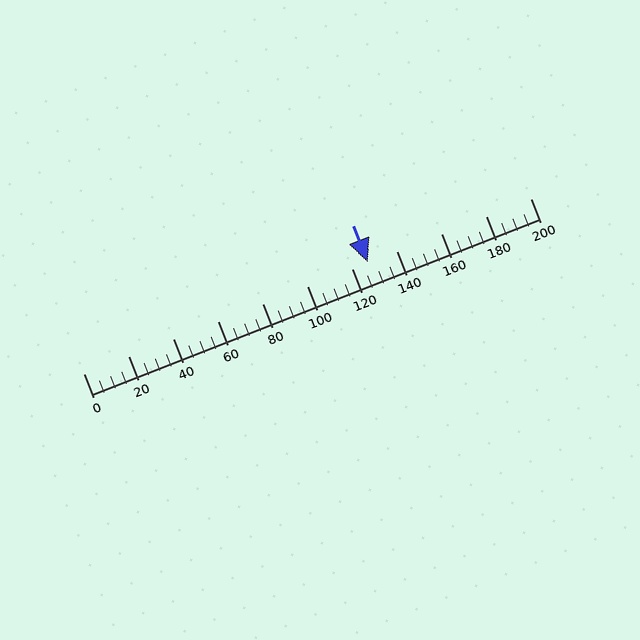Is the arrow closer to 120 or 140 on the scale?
The arrow is closer to 120.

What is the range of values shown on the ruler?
The ruler shows values from 0 to 200.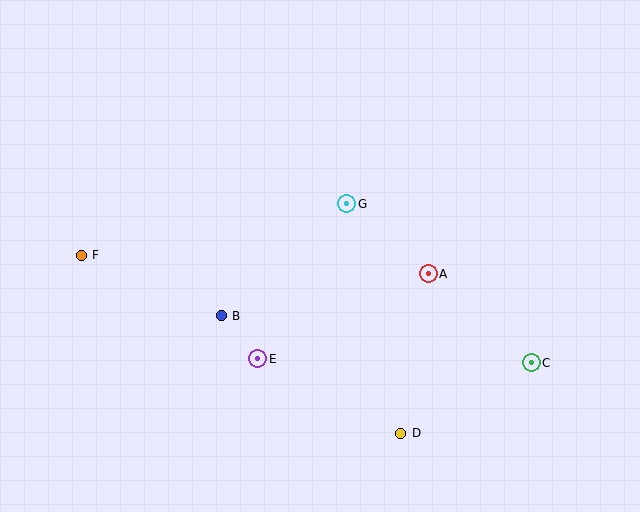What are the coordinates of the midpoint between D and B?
The midpoint between D and B is at (311, 375).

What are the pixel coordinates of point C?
Point C is at (531, 363).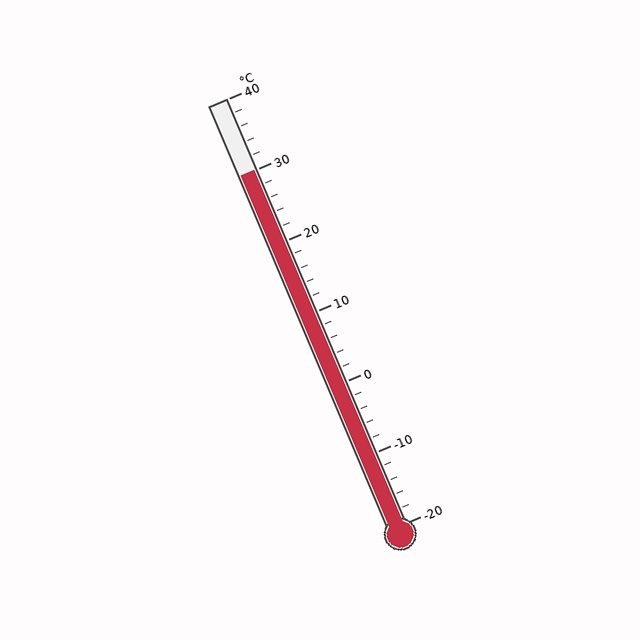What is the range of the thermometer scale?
The thermometer scale ranges from -20°C to 40°C.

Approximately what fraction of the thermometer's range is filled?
The thermometer is filled to approximately 85% of its range.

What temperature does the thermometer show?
The thermometer shows approximately 30°C.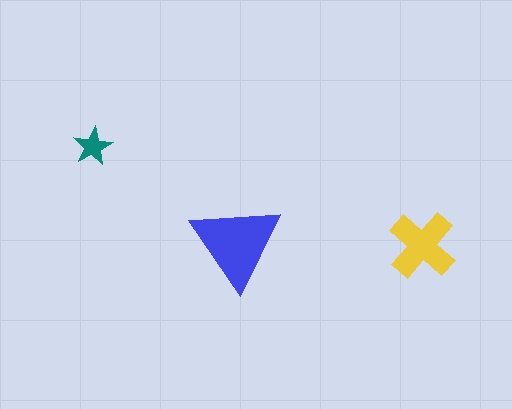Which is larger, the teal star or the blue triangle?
The blue triangle.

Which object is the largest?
The blue triangle.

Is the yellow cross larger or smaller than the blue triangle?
Smaller.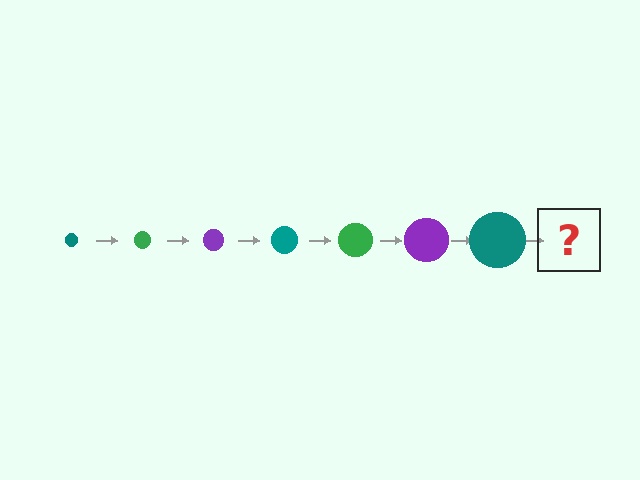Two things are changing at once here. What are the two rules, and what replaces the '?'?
The two rules are that the circle grows larger each step and the color cycles through teal, green, and purple. The '?' should be a green circle, larger than the previous one.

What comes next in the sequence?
The next element should be a green circle, larger than the previous one.